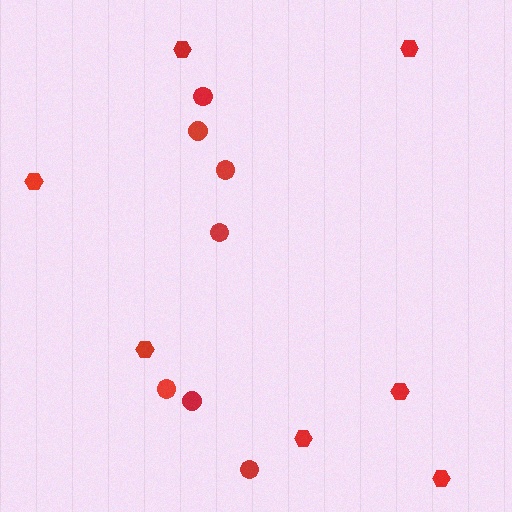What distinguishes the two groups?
There are 2 groups: one group of hexagons (7) and one group of circles (7).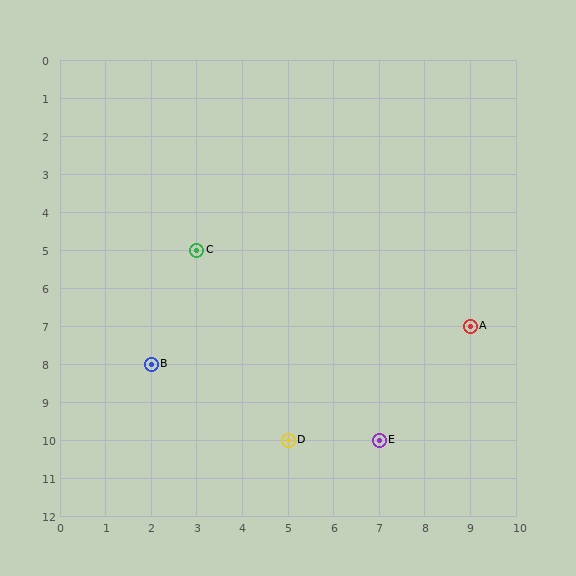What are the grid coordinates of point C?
Point C is at grid coordinates (3, 5).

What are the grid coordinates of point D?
Point D is at grid coordinates (5, 10).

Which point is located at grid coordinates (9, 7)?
Point A is at (9, 7).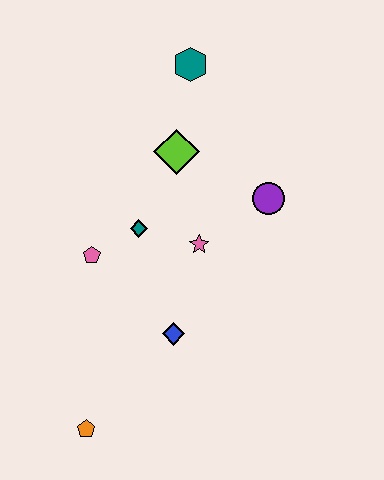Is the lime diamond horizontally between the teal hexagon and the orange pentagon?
Yes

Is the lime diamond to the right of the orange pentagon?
Yes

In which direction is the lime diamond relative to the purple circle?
The lime diamond is to the left of the purple circle.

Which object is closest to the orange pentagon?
The blue diamond is closest to the orange pentagon.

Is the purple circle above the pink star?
Yes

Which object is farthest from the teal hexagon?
The orange pentagon is farthest from the teal hexagon.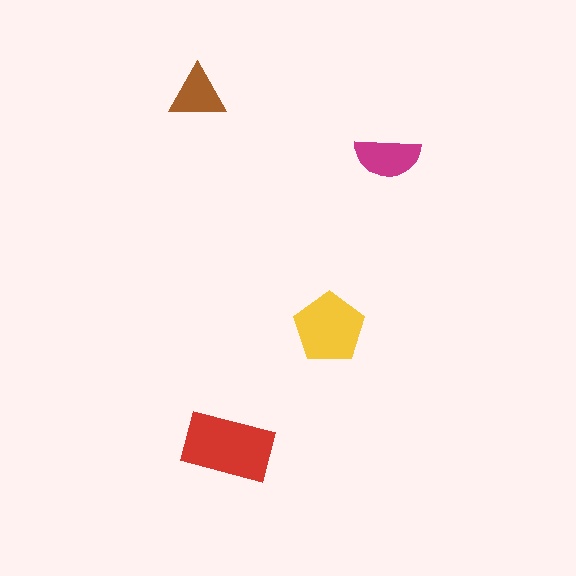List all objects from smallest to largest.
The brown triangle, the magenta semicircle, the yellow pentagon, the red rectangle.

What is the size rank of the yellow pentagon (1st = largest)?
2nd.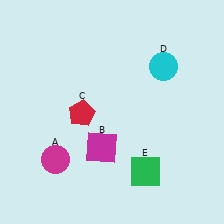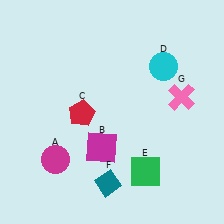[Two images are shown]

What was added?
A teal diamond (F), a pink cross (G) were added in Image 2.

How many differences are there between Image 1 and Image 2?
There are 2 differences between the two images.